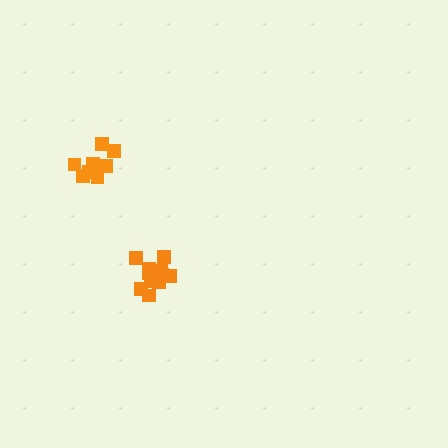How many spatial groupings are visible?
There are 2 spatial groupings.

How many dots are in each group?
Group 1: 8 dots, Group 2: 11 dots (19 total).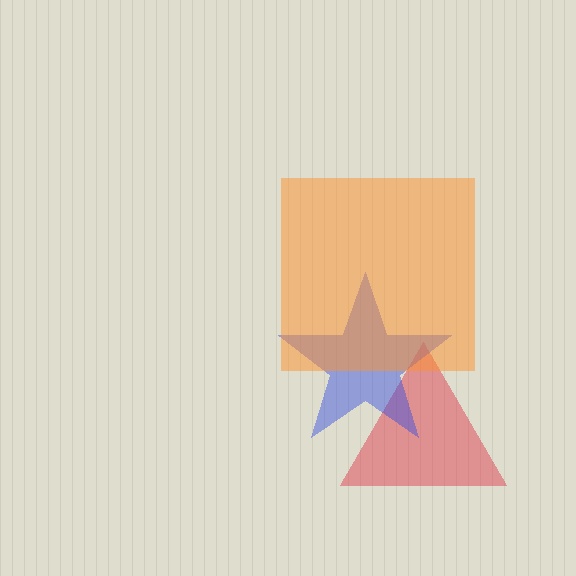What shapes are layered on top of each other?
The layered shapes are: a red triangle, a blue star, an orange square.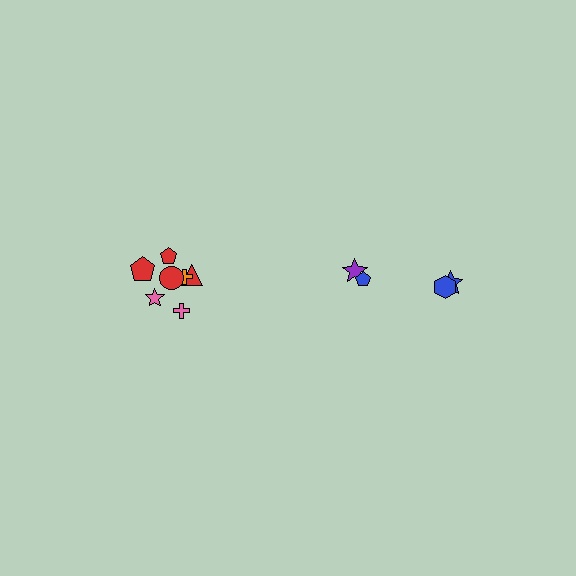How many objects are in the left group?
There are 7 objects.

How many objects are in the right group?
There are 4 objects.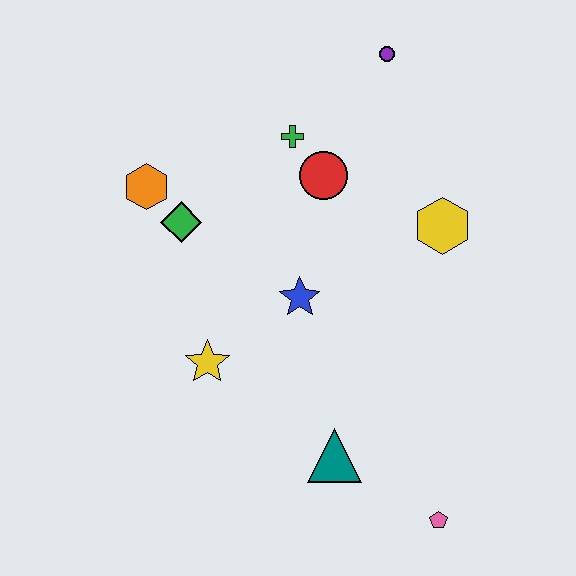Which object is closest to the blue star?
The yellow star is closest to the blue star.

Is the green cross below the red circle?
No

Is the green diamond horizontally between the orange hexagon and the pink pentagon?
Yes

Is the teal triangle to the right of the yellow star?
Yes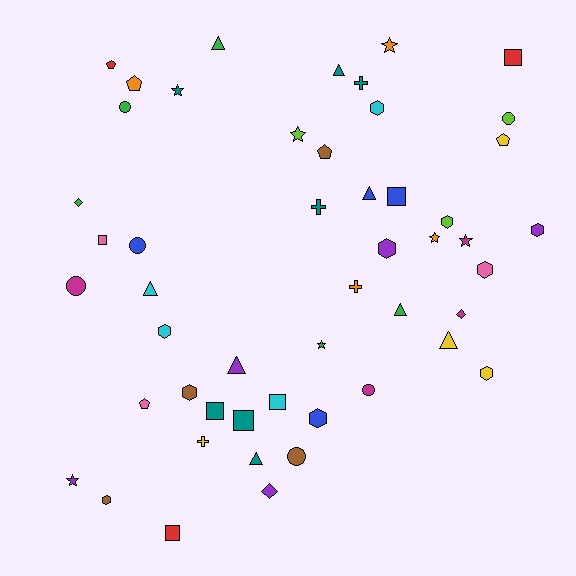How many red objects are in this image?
There are 3 red objects.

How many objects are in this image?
There are 50 objects.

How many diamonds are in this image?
There are 3 diamonds.